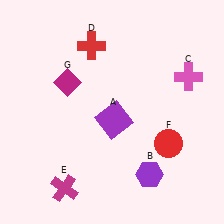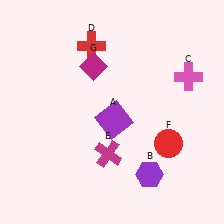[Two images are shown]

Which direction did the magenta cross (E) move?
The magenta cross (E) moved right.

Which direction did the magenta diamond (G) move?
The magenta diamond (G) moved right.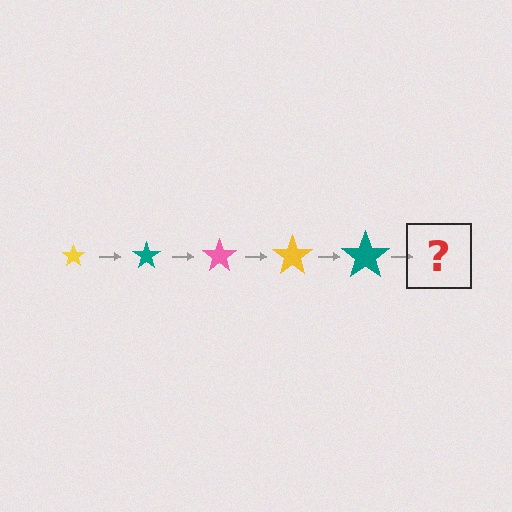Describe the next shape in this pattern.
It should be a pink star, larger than the previous one.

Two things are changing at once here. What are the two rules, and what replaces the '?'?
The two rules are that the star grows larger each step and the color cycles through yellow, teal, and pink. The '?' should be a pink star, larger than the previous one.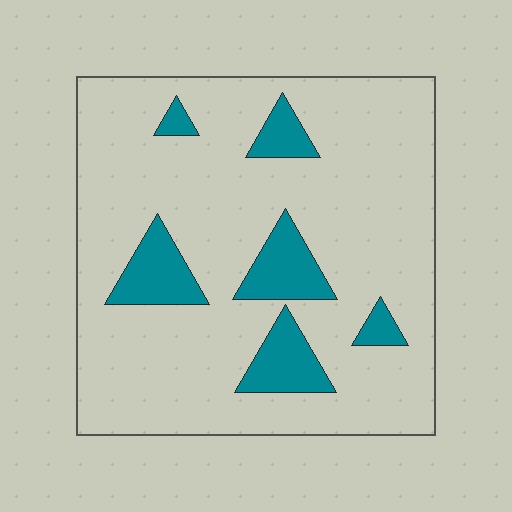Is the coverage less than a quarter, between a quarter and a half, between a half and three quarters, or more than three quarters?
Less than a quarter.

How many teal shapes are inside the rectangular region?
6.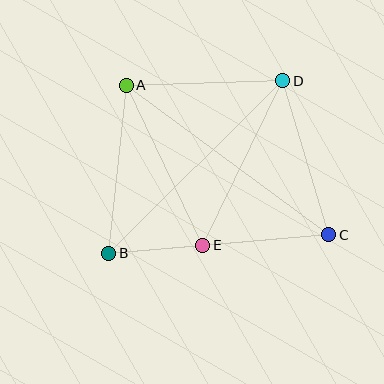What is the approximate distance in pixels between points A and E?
The distance between A and E is approximately 177 pixels.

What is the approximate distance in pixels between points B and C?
The distance between B and C is approximately 221 pixels.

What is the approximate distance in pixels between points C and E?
The distance between C and E is approximately 127 pixels.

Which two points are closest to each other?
Points B and E are closest to each other.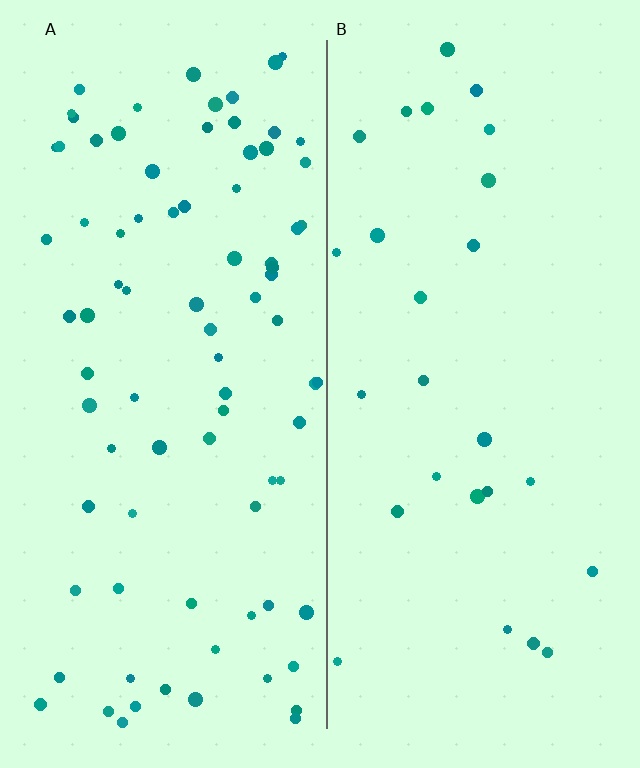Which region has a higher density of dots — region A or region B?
A (the left).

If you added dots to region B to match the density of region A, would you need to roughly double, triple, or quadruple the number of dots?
Approximately triple.